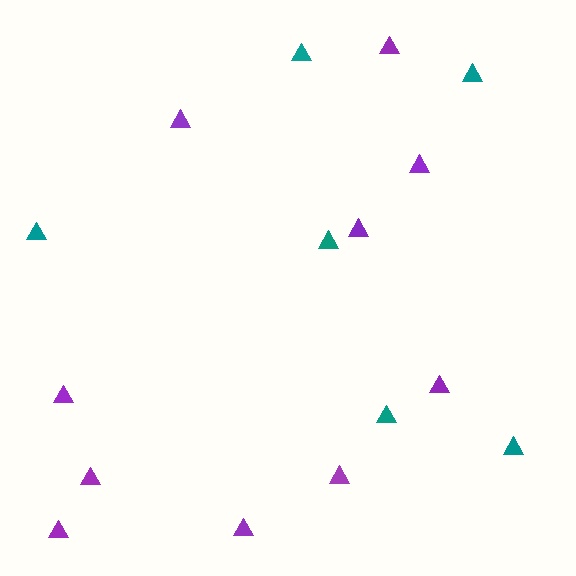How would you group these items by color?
There are 2 groups: one group of purple triangles (10) and one group of teal triangles (6).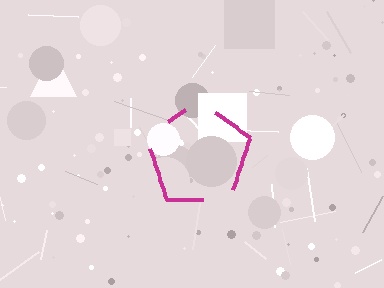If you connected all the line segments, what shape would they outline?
They would outline a pentagon.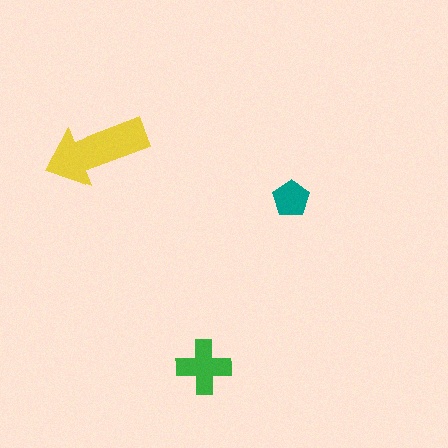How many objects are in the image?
There are 3 objects in the image.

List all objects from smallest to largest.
The teal pentagon, the green cross, the yellow arrow.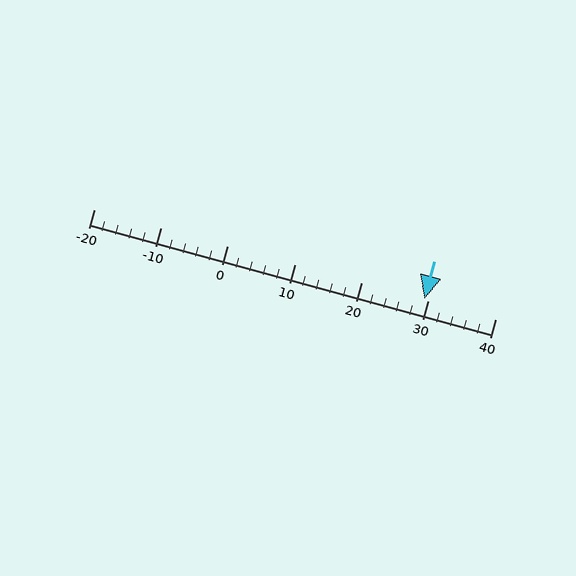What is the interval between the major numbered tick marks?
The major tick marks are spaced 10 units apart.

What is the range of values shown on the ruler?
The ruler shows values from -20 to 40.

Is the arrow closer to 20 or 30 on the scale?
The arrow is closer to 30.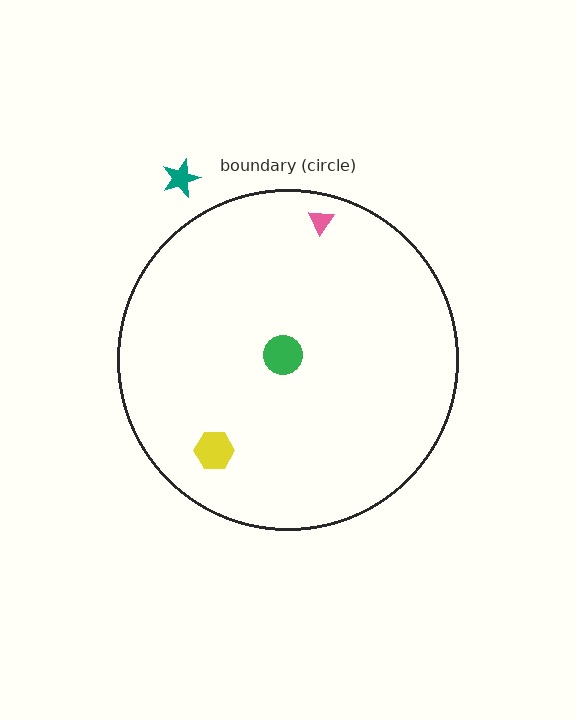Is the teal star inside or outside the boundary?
Outside.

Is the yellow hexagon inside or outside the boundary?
Inside.